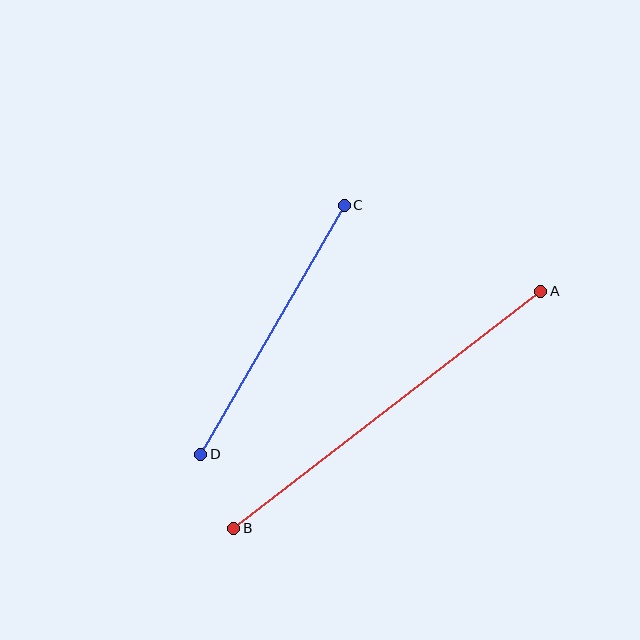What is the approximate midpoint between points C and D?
The midpoint is at approximately (272, 330) pixels.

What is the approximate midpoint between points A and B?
The midpoint is at approximately (387, 410) pixels.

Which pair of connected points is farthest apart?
Points A and B are farthest apart.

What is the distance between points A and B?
The distance is approximately 388 pixels.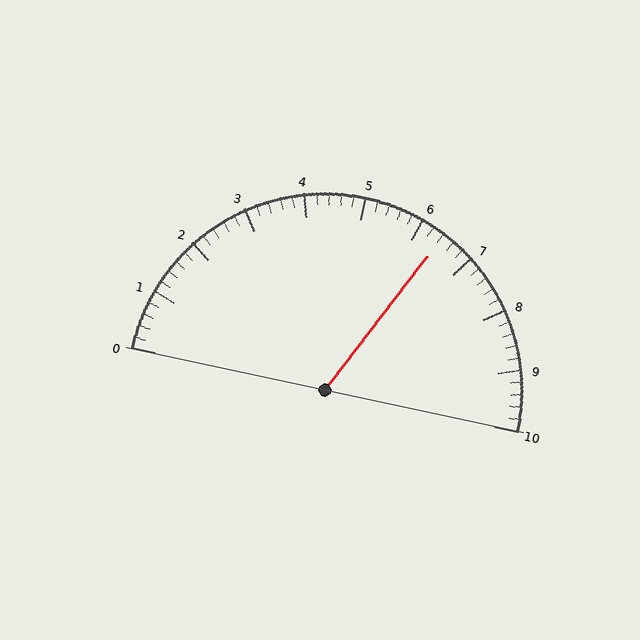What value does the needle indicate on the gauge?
The needle indicates approximately 6.4.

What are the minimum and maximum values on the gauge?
The gauge ranges from 0 to 10.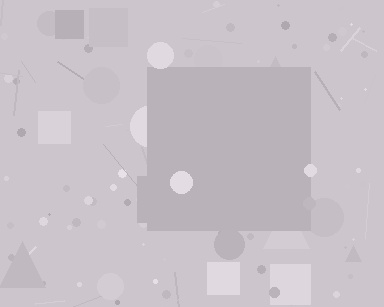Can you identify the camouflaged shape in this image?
The camouflaged shape is a square.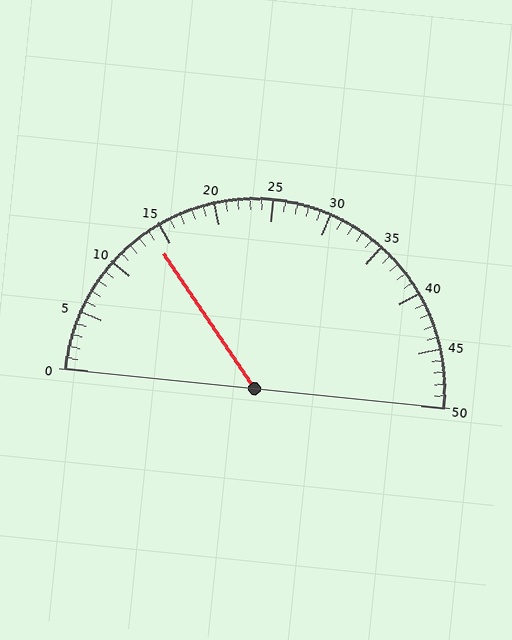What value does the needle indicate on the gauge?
The needle indicates approximately 14.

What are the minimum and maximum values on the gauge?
The gauge ranges from 0 to 50.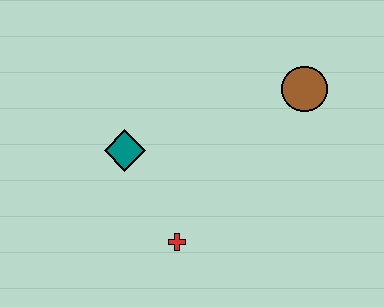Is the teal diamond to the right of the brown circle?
No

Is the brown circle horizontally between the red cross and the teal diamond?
No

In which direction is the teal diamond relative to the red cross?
The teal diamond is above the red cross.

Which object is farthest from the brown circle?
The red cross is farthest from the brown circle.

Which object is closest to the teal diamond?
The red cross is closest to the teal diamond.